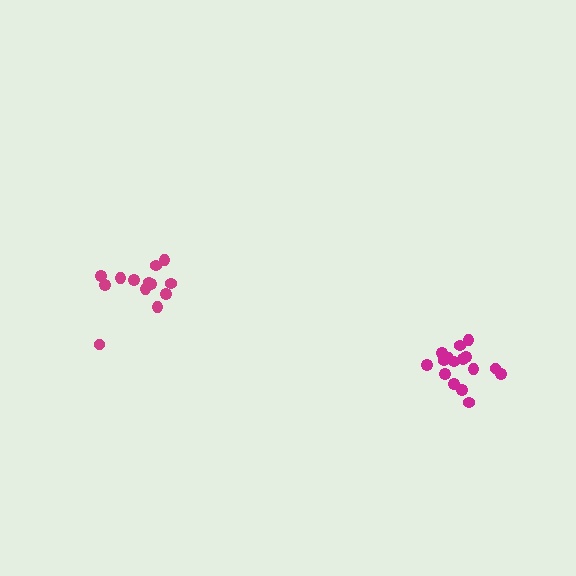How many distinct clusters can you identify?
There are 2 distinct clusters.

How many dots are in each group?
Group 1: 13 dots, Group 2: 16 dots (29 total).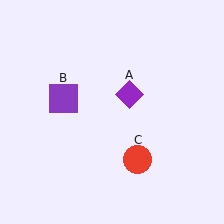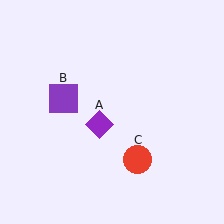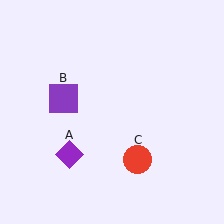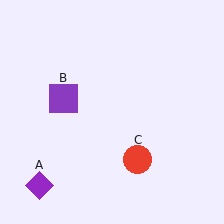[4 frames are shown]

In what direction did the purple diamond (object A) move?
The purple diamond (object A) moved down and to the left.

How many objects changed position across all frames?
1 object changed position: purple diamond (object A).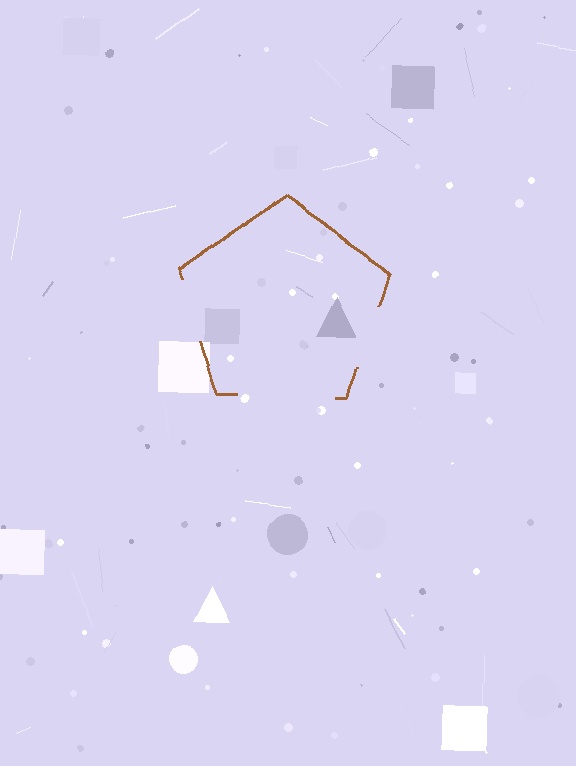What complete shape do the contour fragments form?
The contour fragments form a pentagon.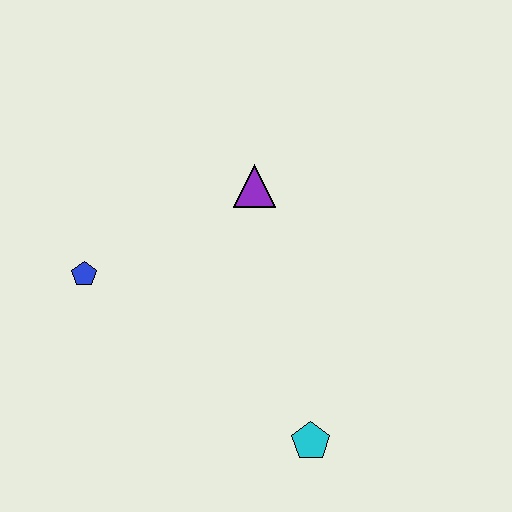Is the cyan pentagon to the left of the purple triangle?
No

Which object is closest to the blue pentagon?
The purple triangle is closest to the blue pentagon.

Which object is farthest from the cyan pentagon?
The blue pentagon is farthest from the cyan pentagon.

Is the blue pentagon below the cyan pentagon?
No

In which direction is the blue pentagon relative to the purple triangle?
The blue pentagon is to the left of the purple triangle.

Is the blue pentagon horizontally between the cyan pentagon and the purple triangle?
No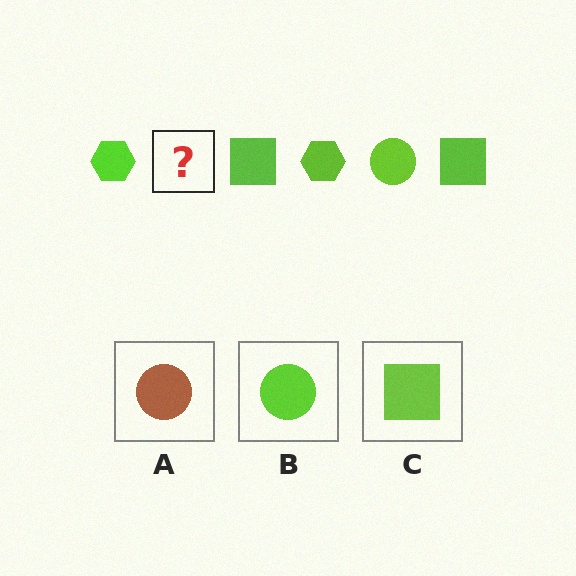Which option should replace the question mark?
Option B.